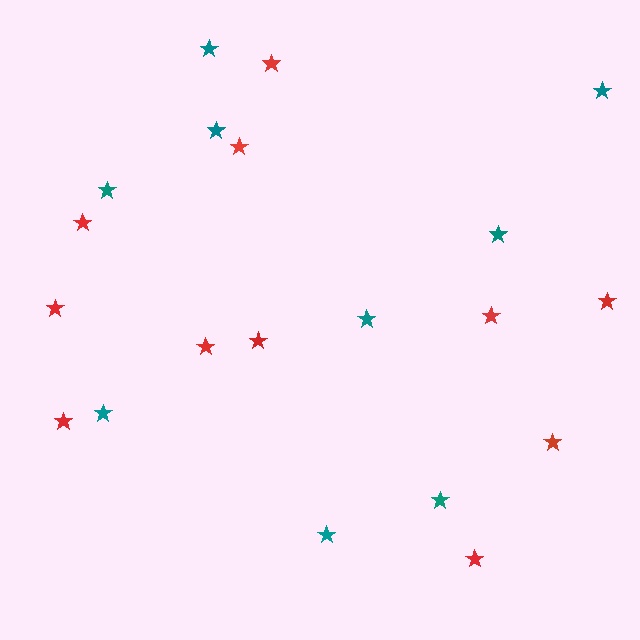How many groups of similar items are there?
There are 2 groups: one group of red stars (11) and one group of teal stars (9).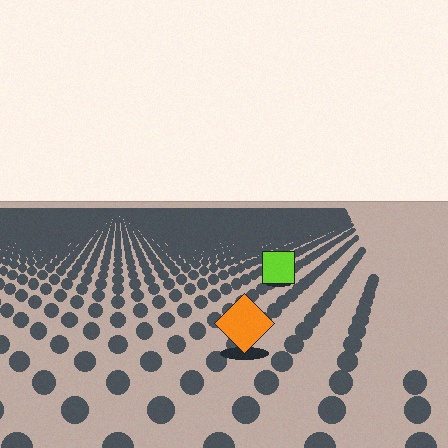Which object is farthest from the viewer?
The lime square is farthest from the viewer. It appears smaller and the ground texture around it is denser.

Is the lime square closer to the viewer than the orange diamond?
No. The orange diamond is closer — you can tell from the texture gradient: the ground texture is coarser near it.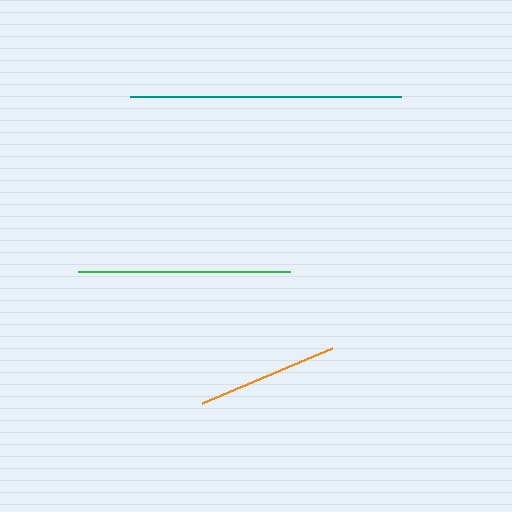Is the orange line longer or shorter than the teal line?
The teal line is longer than the orange line.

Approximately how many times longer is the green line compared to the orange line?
The green line is approximately 1.5 times the length of the orange line.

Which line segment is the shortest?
The orange line is the shortest at approximately 141 pixels.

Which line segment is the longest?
The teal line is the longest at approximately 271 pixels.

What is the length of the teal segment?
The teal segment is approximately 271 pixels long.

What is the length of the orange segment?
The orange segment is approximately 141 pixels long.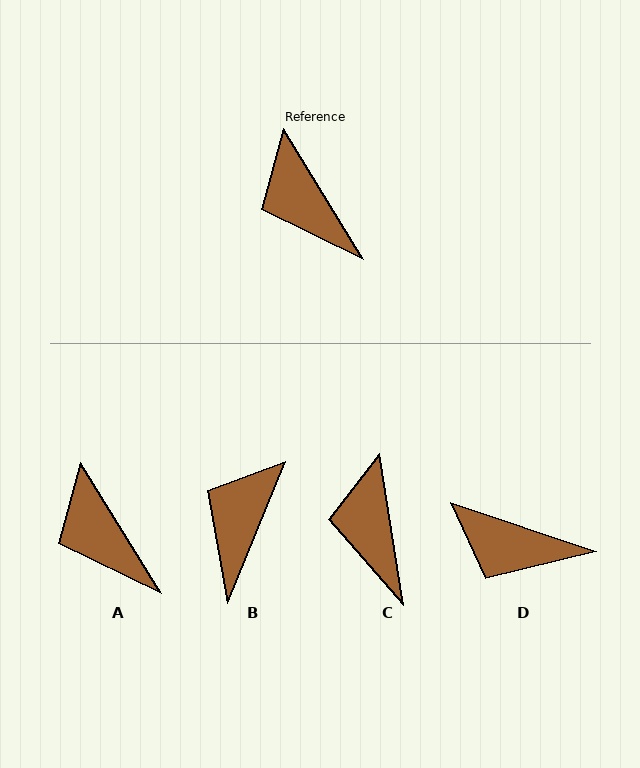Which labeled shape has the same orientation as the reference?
A.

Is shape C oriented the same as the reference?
No, it is off by about 23 degrees.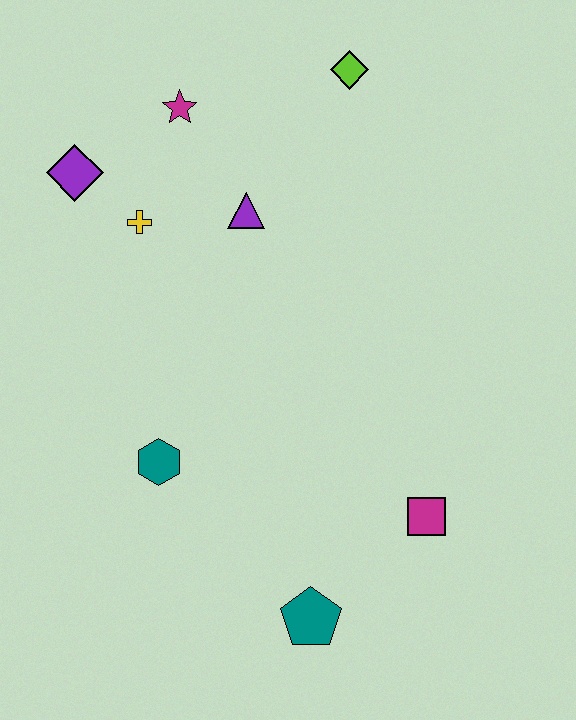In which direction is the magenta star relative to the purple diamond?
The magenta star is to the right of the purple diamond.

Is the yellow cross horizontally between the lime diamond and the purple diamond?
Yes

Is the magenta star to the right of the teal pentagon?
No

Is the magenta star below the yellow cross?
No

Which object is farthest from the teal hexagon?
The lime diamond is farthest from the teal hexagon.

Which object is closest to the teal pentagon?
The magenta square is closest to the teal pentagon.